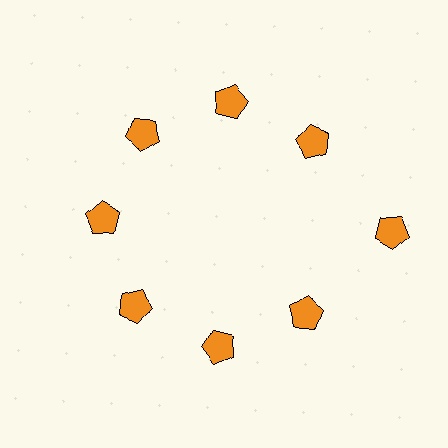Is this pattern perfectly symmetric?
No. The 8 orange pentagons are arranged in a ring, but one element near the 3 o'clock position is pushed outward from the center, breaking the 8-fold rotational symmetry.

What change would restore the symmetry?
The symmetry would be restored by moving it inward, back onto the ring so that all 8 pentagons sit at equal angles and equal distance from the center.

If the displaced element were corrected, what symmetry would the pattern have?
It would have 8-fold rotational symmetry — the pattern would map onto itself every 45 degrees.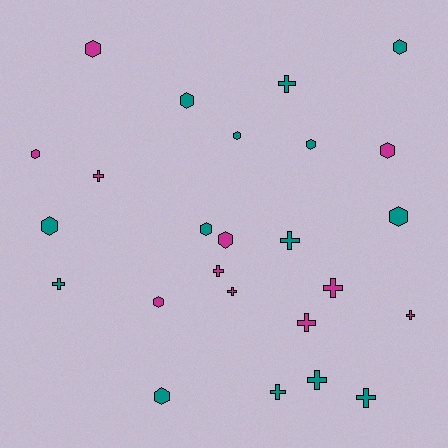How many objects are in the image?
There are 25 objects.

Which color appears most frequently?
Teal, with 14 objects.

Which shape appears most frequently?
Hexagon, with 13 objects.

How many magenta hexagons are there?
There are 5 magenta hexagons.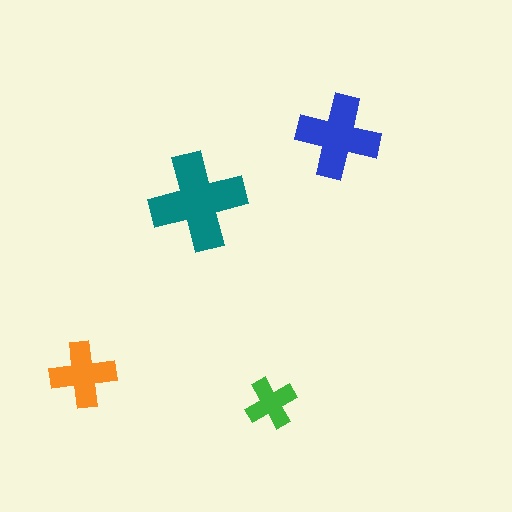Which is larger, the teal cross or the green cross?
The teal one.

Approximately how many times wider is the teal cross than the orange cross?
About 1.5 times wider.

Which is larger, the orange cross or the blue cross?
The blue one.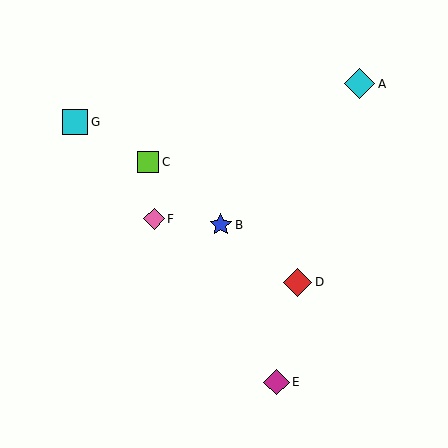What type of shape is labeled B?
Shape B is a blue star.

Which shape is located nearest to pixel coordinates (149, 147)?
The lime square (labeled C) at (148, 162) is nearest to that location.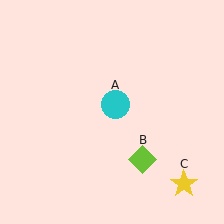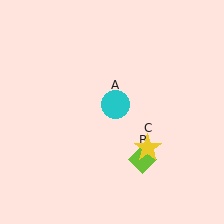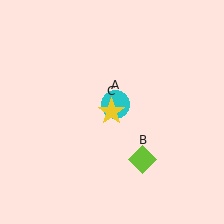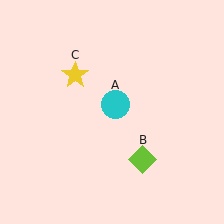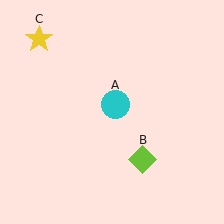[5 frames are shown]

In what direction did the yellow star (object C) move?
The yellow star (object C) moved up and to the left.